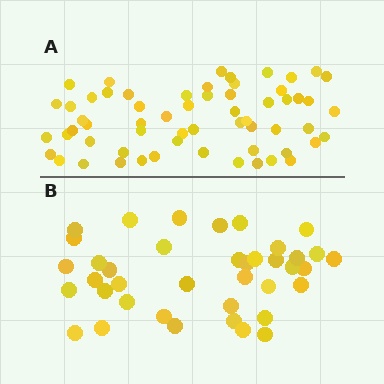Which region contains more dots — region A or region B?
Region A (the top region) has more dots.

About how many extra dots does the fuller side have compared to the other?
Region A has approximately 20 more dots than region B.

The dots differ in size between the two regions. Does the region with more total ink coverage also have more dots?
No. Region B has more total ink coverage because its dots are larger, but region A actually contains more individual dots. Total area can be misleading — the number of items is what matters here.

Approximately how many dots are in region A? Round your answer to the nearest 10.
About 60 dots.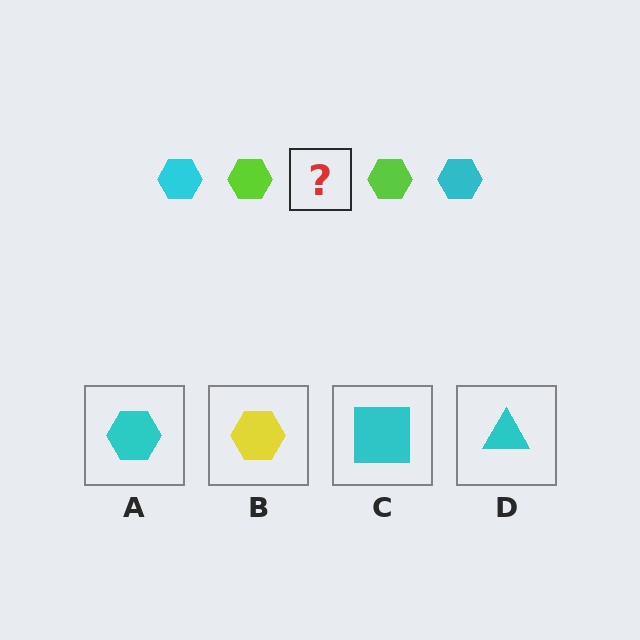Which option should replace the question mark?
Option A.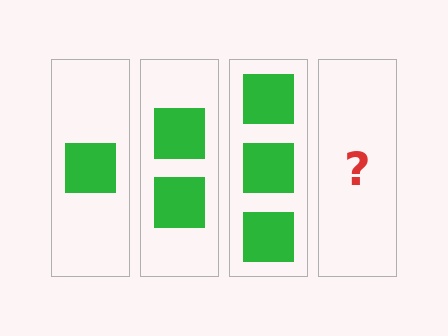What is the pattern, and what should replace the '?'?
The pattern is that each step adds one more square. The '?' should be 4 squares.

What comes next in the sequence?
The next element should be 4 squares.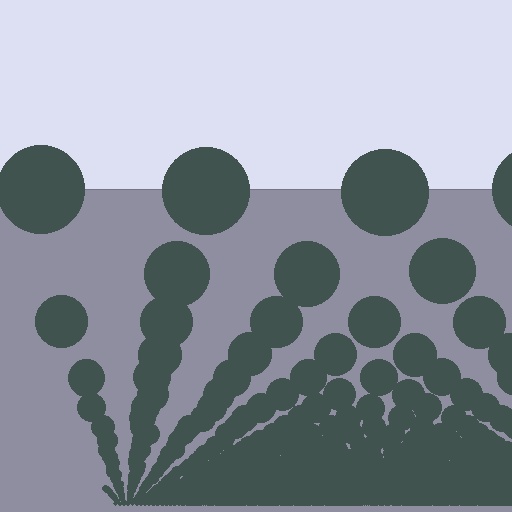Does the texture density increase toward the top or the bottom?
Density increases toward the bottom.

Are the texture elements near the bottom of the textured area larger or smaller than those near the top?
Smaller. The gradient is inverted — elements near the bottom are smaller and denser.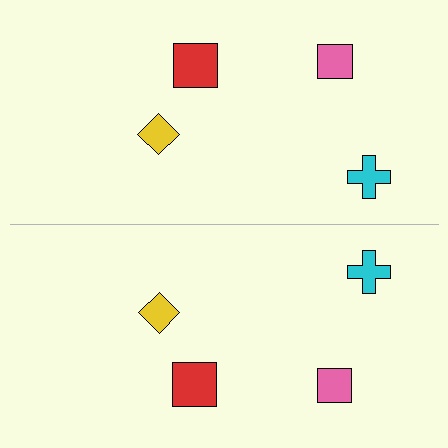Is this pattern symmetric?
Yes, this pattern has bilateral (reflection) symmetry.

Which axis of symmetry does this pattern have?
The pattern has a horizontal axis of symmetry running through the center of the image.